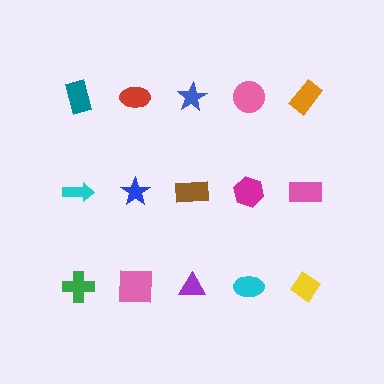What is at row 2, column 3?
A brown rectangle.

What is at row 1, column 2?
A red ellipse.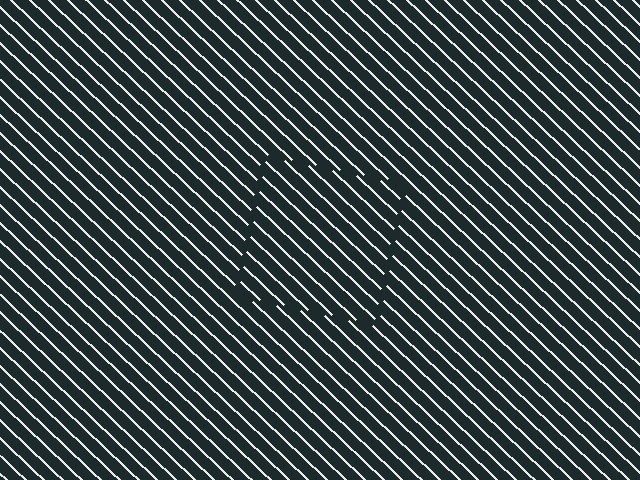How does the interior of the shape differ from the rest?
The interior of the shape contains the same grating, shifted by half a period — the contour is defined by the phase discontinuity where line-ends from the inner and outer gratings abut.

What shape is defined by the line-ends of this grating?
An illusory square. The interior of the shape contains the same grating, shifted by half a period — the contour is defined by the phase discontinuity where line-ends from the inner and outer gratings abut.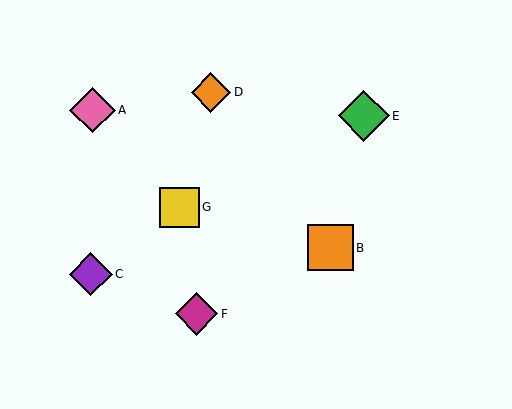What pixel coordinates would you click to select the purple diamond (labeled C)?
Click at (91, 274) to select the purple diamond C.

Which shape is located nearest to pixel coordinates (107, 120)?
The pink diamond (labeled A) at (92, 110) is nearest to that location.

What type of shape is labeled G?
Shape G is a yellow square.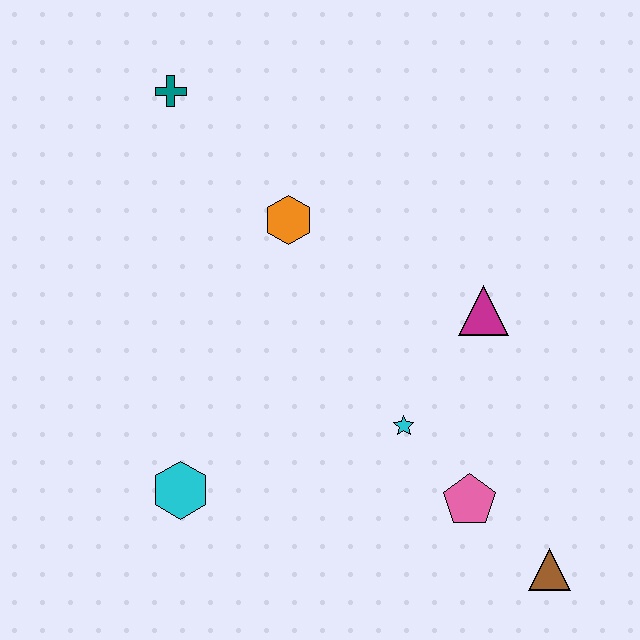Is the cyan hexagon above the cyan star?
No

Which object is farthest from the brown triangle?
The teal cross is farthest from the brown triangle.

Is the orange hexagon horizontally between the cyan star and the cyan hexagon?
Yes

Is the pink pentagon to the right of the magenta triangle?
No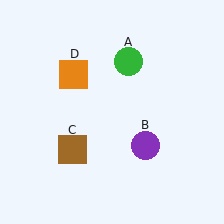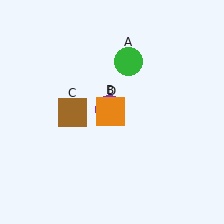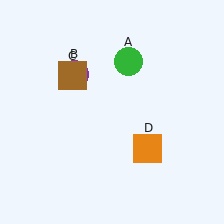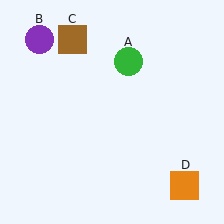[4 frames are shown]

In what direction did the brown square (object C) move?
The brown square (object C) moved up.